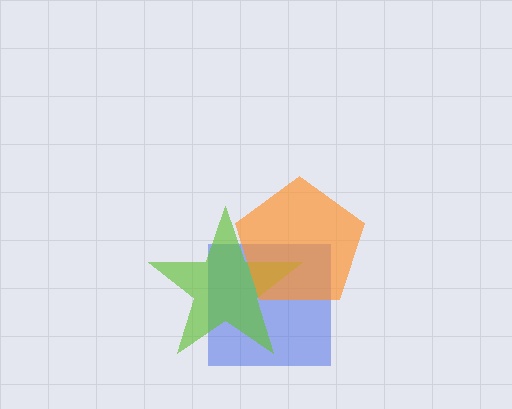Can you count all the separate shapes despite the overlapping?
Yes, there are 3 separate shapes.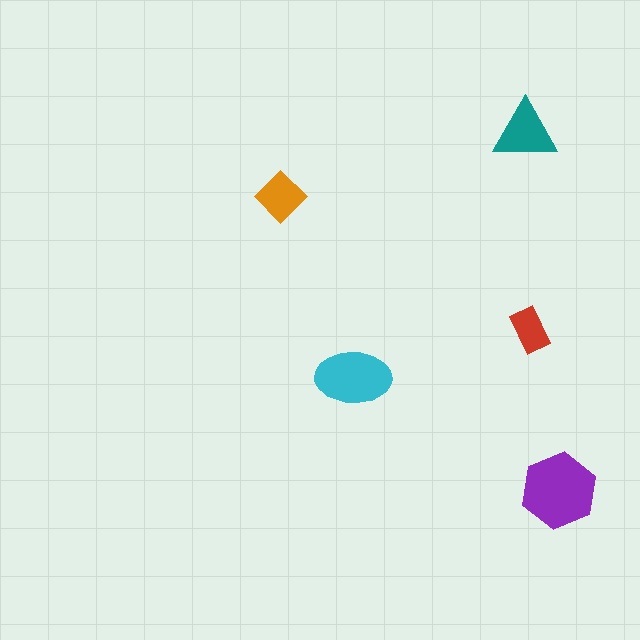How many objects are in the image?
There are 5 objects in the image.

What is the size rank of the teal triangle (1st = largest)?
3rd.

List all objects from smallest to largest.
The red rectangle, the orange diamond, the teal triangle, the cyan ellipse, the purple hexagon.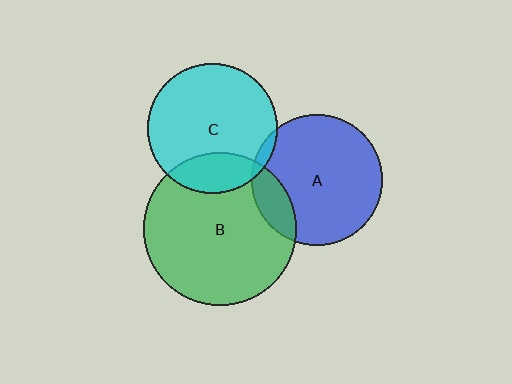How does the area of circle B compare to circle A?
Approximately 1.4 times.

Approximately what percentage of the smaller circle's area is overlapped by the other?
Approximately 5%.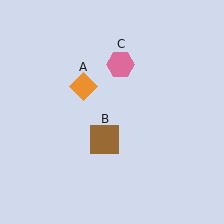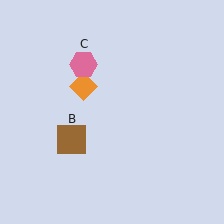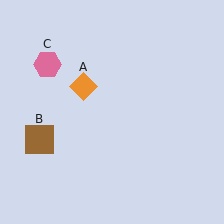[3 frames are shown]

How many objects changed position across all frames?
2 objects changed position: brown square (object B), pink hexagon (object C).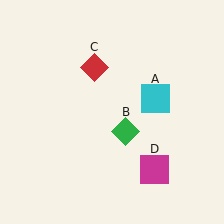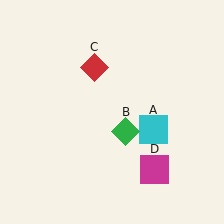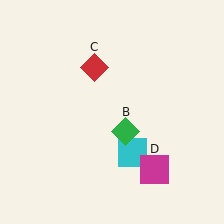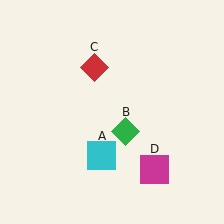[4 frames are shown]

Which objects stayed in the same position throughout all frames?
Green diamond (object B) and red diamond (object C) and magenta square (object D) remained stationary.